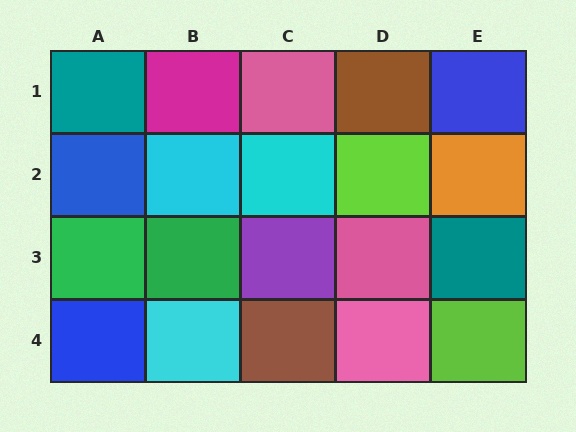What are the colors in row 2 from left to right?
Blue, cyan, cyan, lime, orange.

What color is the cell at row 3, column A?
Green.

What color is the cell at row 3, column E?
Teal.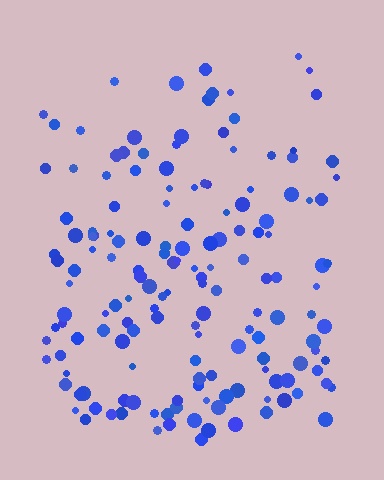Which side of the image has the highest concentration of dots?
The bottom.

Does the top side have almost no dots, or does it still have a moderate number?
Still a moderate number, just noticeably fewer than the bottom.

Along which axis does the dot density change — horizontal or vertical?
Vertical.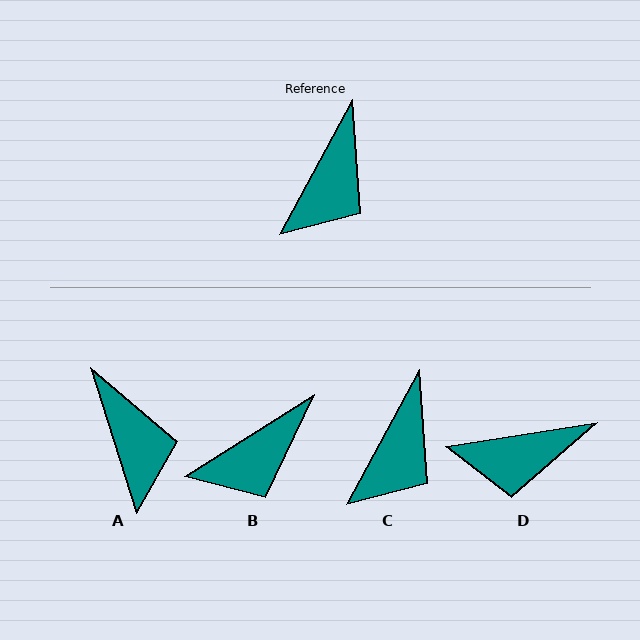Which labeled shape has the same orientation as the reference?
C.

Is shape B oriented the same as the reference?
No, it is off by about 29 degrees.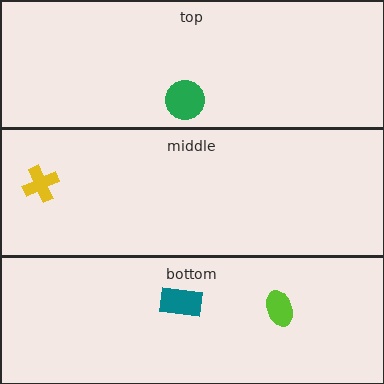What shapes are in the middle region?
The yellow cross.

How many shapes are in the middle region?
1.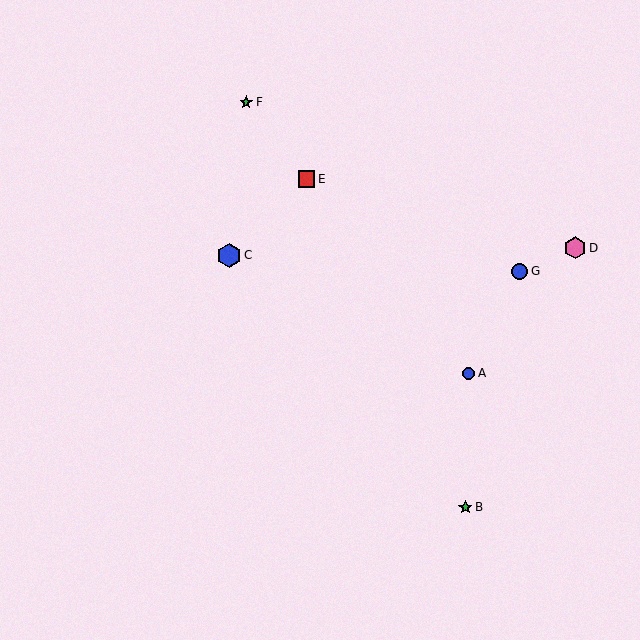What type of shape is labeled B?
Shape B is a green star.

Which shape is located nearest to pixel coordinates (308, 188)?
The red square (labeled E) at (307, 179) is nearest to that location.